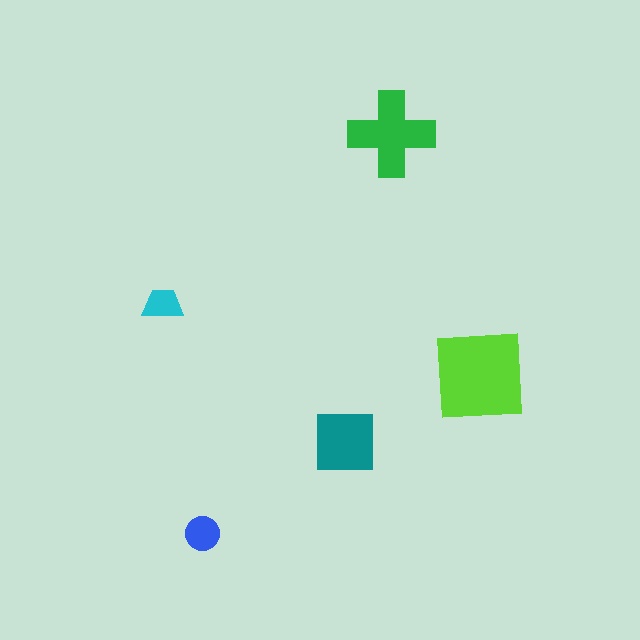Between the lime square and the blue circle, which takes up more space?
The lime square.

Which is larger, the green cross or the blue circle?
The green cross.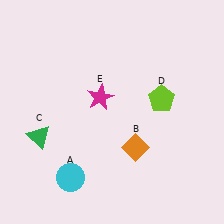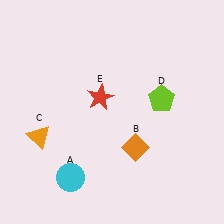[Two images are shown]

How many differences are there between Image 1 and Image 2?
There are 2 differences between the two images.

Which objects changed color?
C changed from green to orange. E changed from magenta to red.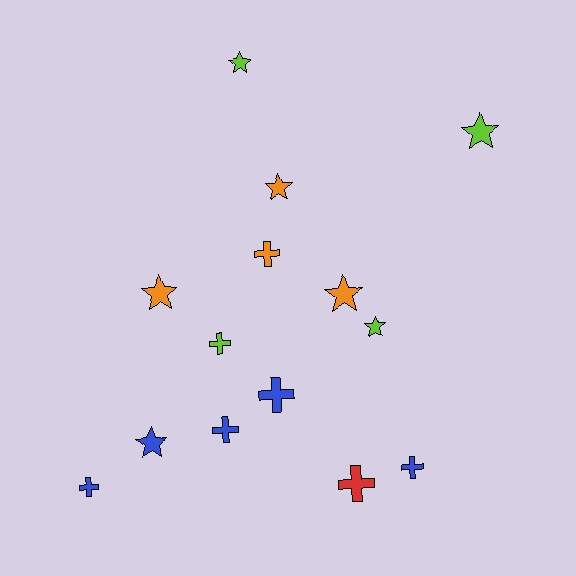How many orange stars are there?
There are 3 orange stars.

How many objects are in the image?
There are 14 objects.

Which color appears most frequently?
Blue, with 5 objects.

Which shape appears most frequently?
Cross, with 7 objects.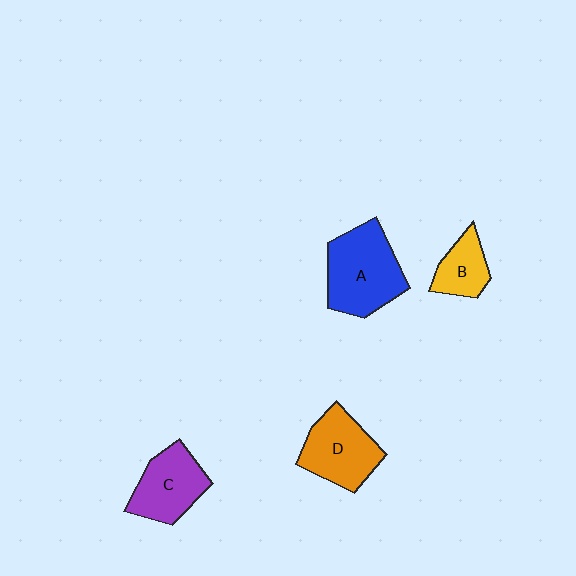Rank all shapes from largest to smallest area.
From largest to smallest: A (blue), D (orange), C (purple), B (yellow).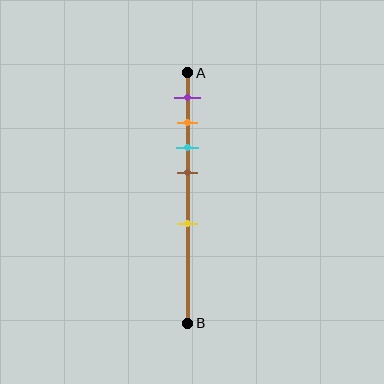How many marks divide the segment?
There are 5 marks dividing the segment.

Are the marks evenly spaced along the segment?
No, the marks are not evenly spaced.